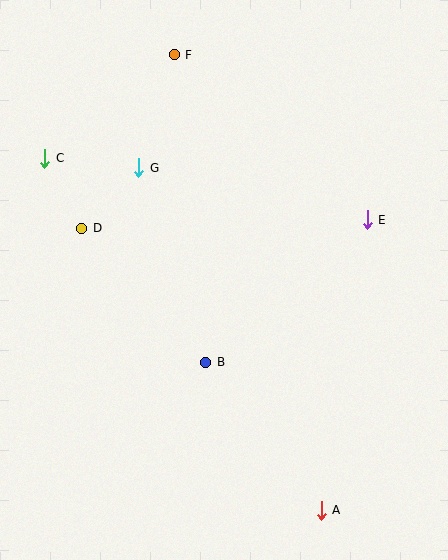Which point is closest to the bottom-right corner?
Point A is closest to the bottom-right corner.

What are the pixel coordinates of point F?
Point F is at (174, 55).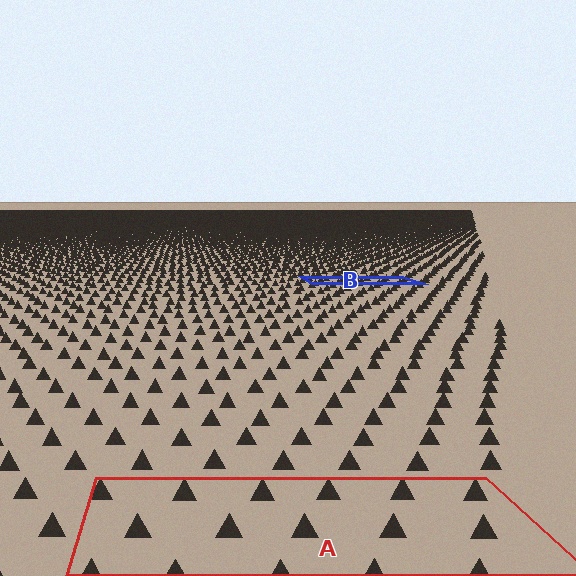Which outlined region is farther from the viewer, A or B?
Region B is farther from the viewer — the texture elements inside it appear smaller and more densely packed.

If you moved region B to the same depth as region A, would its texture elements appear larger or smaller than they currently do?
They would appear larger. At a closer depth, the same texture elements are projected at a bigger on-screen size.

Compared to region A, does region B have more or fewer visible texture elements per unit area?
Region B has more texture elements per unit area — they are packed more densely because it is farther away.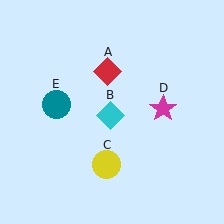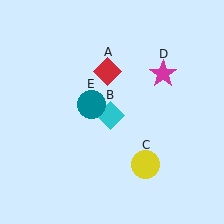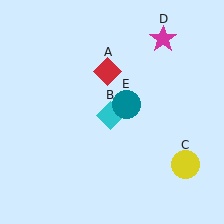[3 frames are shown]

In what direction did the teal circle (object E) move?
The teal circle (object E) moved right.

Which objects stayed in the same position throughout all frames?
Red diamond (object A) and cyan diamond (object B) remained stationary.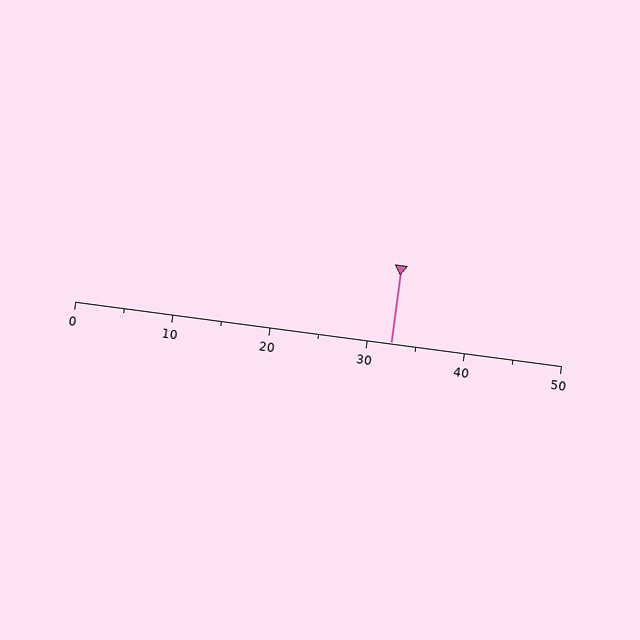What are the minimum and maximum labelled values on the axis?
The axis runs from 0 to 50.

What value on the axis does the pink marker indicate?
The marker indicates approximately 32.5.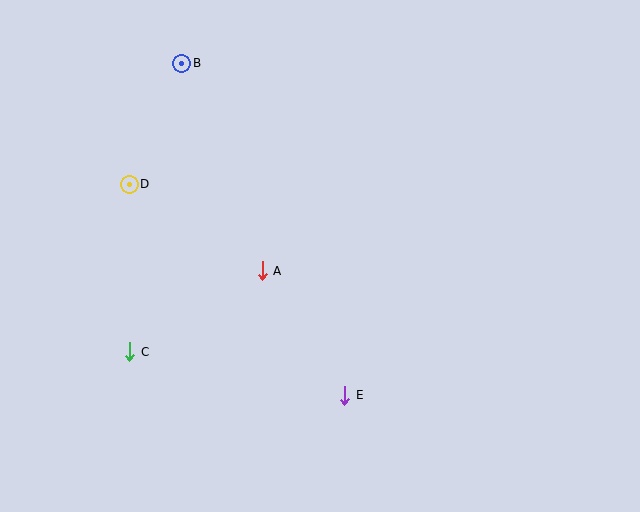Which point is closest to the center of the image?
Point A at (262, 271) is closest to the center.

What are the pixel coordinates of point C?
Point C is at (130, 352).